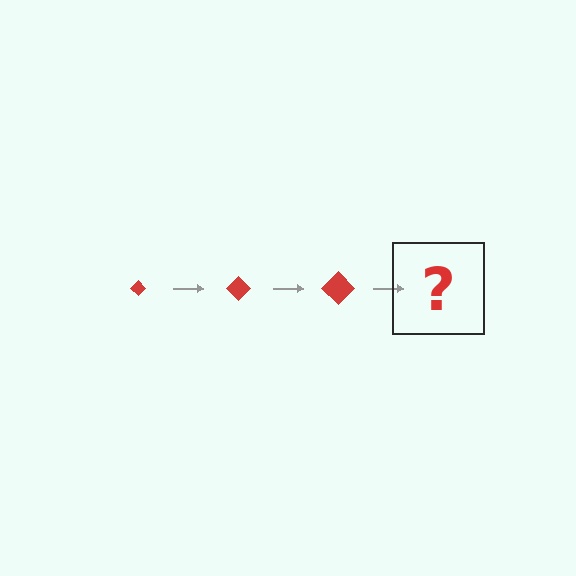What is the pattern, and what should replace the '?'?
The pattern is that the diamond gets progressively larger each step. The '?' should be a red diamond, larger than the previous one.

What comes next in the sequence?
The next element should be a red diamond, larger than the previous one.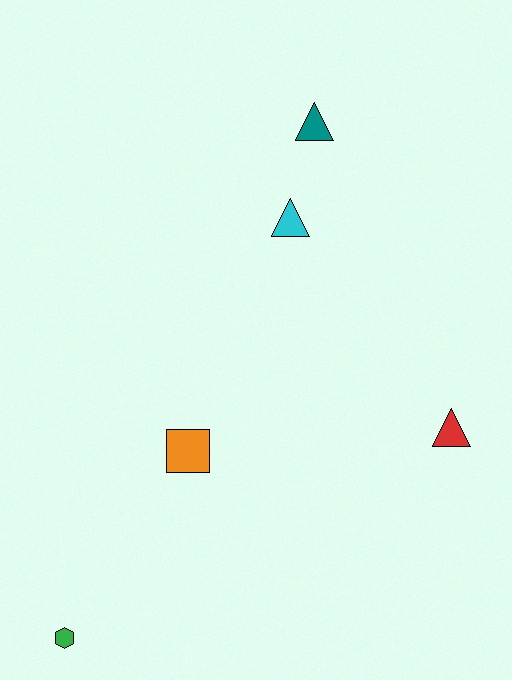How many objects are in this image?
There are 5 objects.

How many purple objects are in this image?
There are no purple objects.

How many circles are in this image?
There are no circles.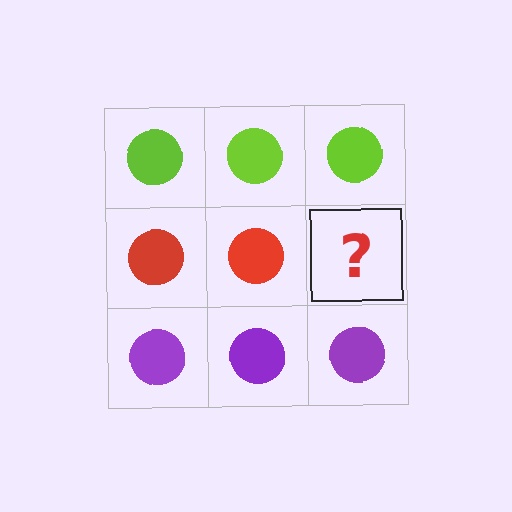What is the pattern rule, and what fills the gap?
The rule is that each row has a consistent color. The gap should be filled with a red circle.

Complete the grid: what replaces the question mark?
The question mark should be replaced with a red circle.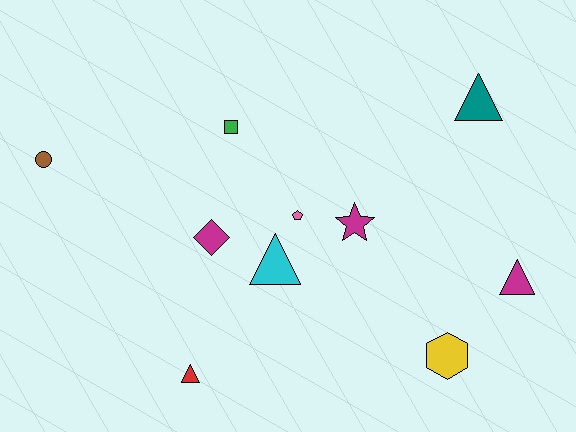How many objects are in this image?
There are 10 objects.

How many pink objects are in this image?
There is 1 pink object.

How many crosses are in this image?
There are no crosses.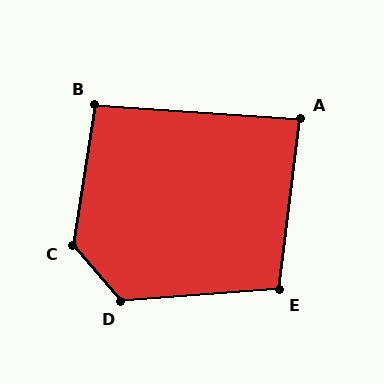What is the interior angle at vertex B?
Approximately 95 degrees (obtuse).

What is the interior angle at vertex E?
Approximately 101 degrees (obtuse).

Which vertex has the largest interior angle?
C, at approximately 131 degrees.